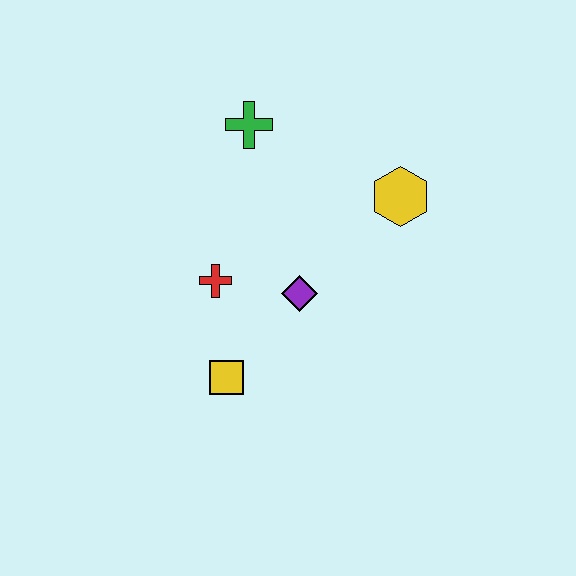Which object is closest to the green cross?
The red cross is closest to the green cross.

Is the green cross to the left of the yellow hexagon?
Yes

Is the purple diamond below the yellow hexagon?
Yes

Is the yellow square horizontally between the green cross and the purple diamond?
No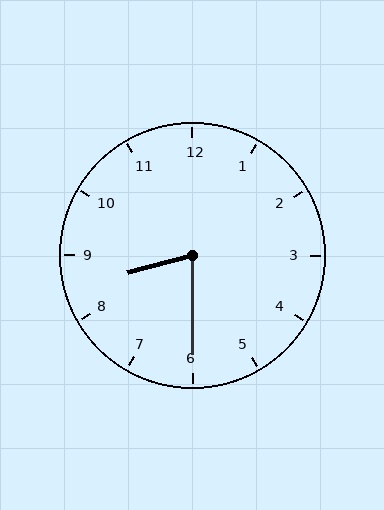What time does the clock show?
8:30.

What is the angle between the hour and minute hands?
Approximately 75 degrees.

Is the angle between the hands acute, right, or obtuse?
It is acute.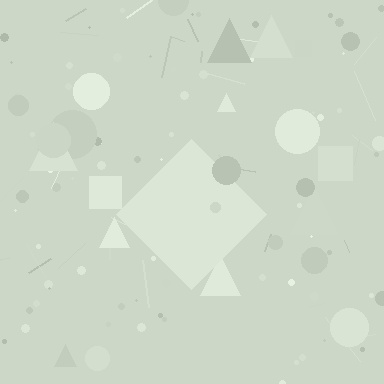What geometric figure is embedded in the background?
A diamond is embedded in the background.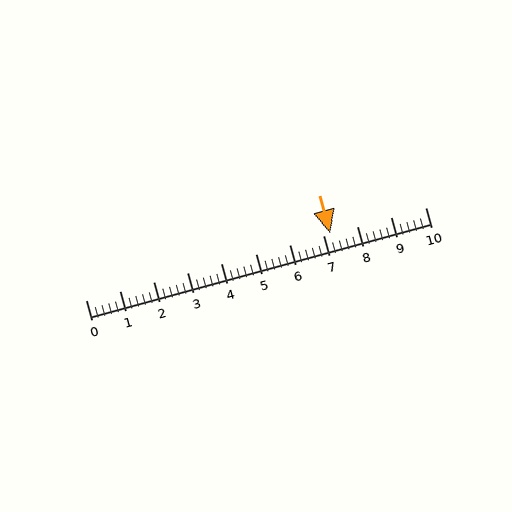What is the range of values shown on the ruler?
The ruler shows values from 0 to 10.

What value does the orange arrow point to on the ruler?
The orange arrow points to approximately 7.2.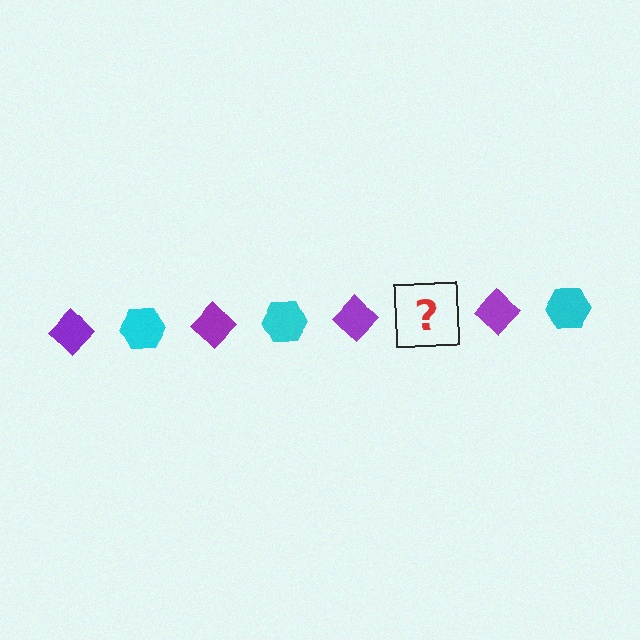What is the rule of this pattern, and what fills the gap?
The rule is that the pattern alternates between purple diamond and cyan hexagon. The gap should be filled with a cyan hexagon.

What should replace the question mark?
The question mark should be replaced with a cyan hexagon.